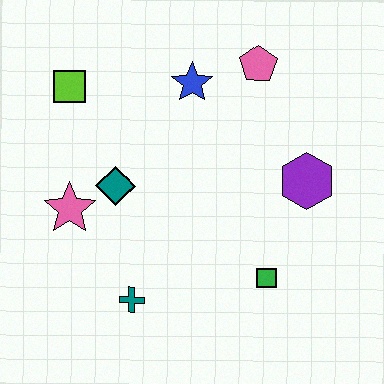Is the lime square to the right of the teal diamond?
No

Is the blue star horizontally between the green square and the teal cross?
Yes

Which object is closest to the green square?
The purple hexagon is closest to the green square.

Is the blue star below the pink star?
No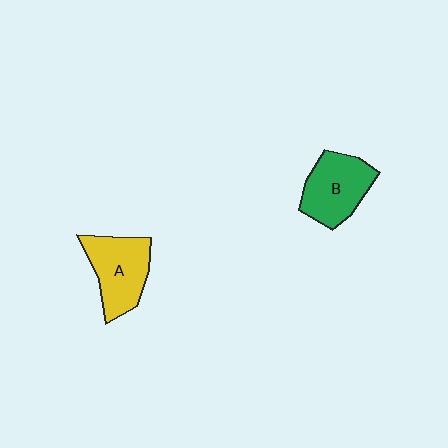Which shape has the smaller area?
Shape B (green).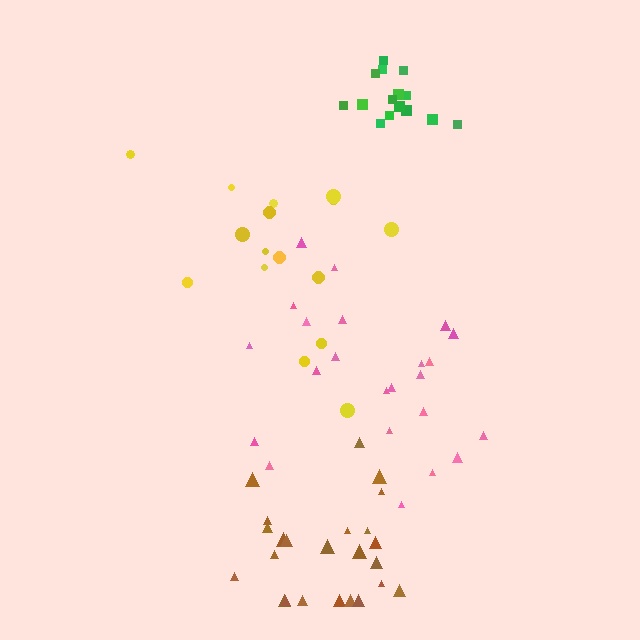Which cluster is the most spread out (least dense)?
Yellow.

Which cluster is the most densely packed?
Green.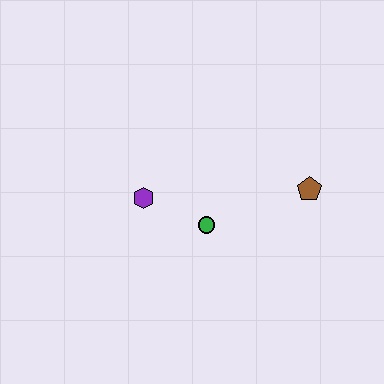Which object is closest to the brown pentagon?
The green circle is closest to the brown pentagon.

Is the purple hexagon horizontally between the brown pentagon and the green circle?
No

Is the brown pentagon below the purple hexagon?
No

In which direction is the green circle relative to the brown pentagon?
The green circle is to the left of the brown pentagon.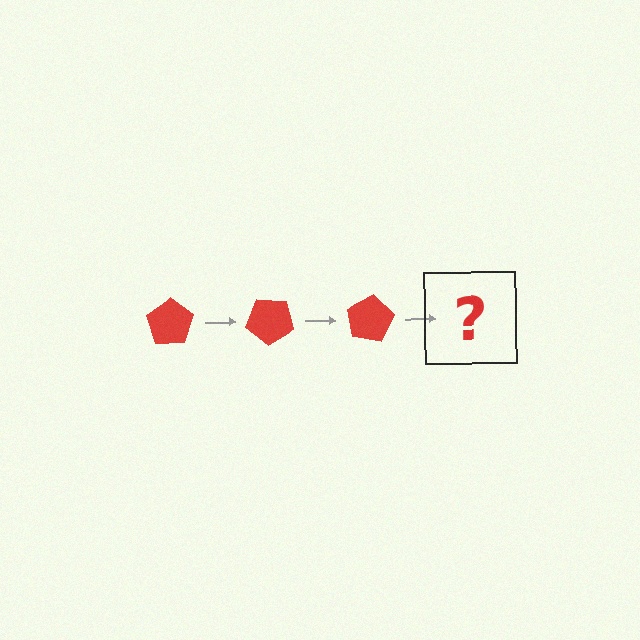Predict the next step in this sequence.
The next step is a red pentagon rotated 120 degrees.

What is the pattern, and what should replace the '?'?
The pattern is that the pentagon rotates 40 degrees each step. The '?' should be a red pentagon rotated 120 degrees.